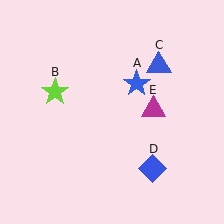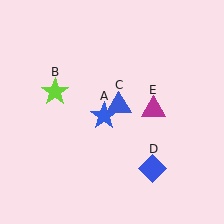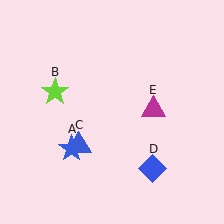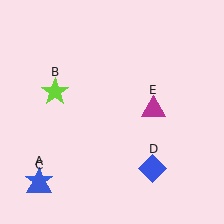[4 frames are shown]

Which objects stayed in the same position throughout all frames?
Lime star (object B) and blue diamond (object D) and magenta triangle (object E) remained stationary.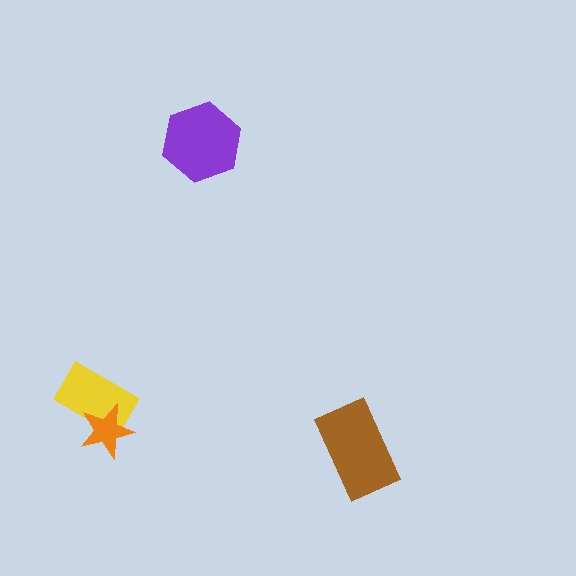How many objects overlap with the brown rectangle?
0 objects overlap with the brown rectangle.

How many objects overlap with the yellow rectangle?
1 object overlaps with the yellow rectangle.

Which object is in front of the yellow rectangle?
The orange star is in front of the yellow rectangle.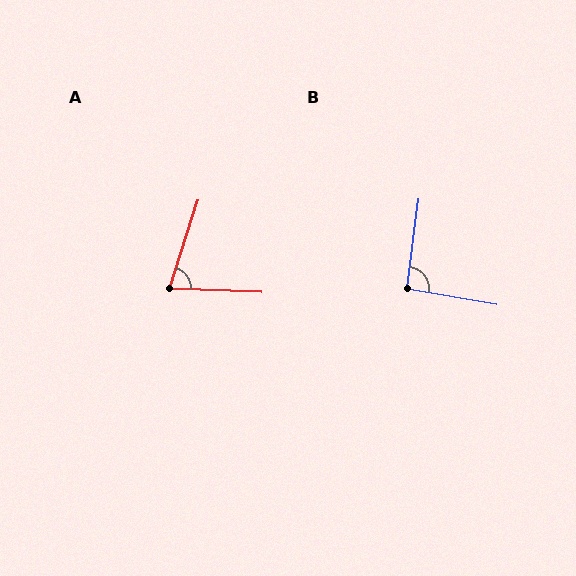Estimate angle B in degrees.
Approximately 93 degrees.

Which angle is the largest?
B, at approximately 93 degrees.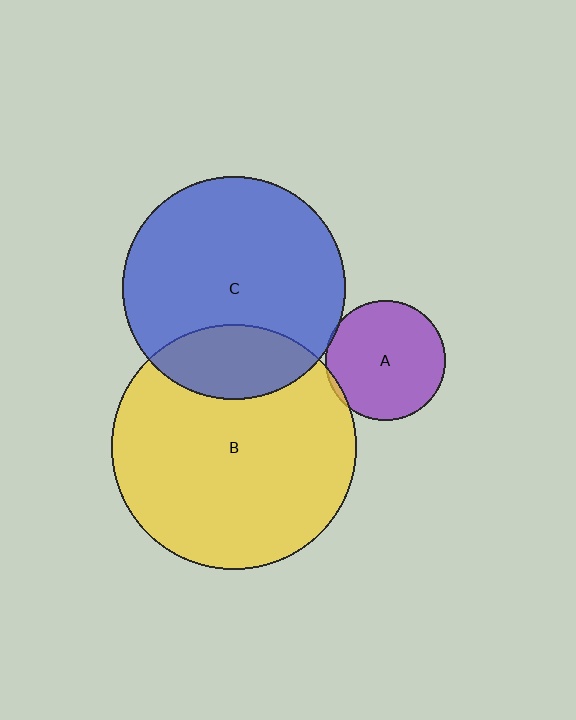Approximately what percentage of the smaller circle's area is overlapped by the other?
Approximately 5%.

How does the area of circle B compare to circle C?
Approximately 1.2 times.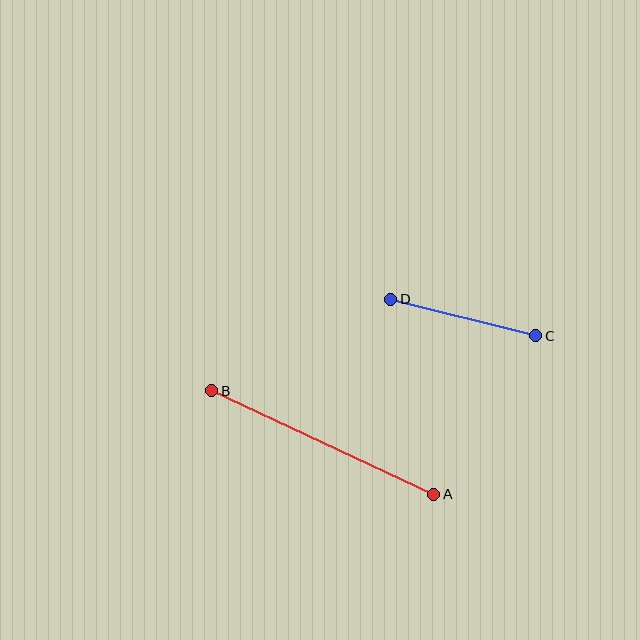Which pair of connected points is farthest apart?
Points A and B are farthest apart.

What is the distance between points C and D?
The distance is approximately 150 pixels.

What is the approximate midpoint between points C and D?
The midpoint is at approximately (463, 317) pixels.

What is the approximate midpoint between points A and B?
The midpoint is at approximately (323, 443) pixels.